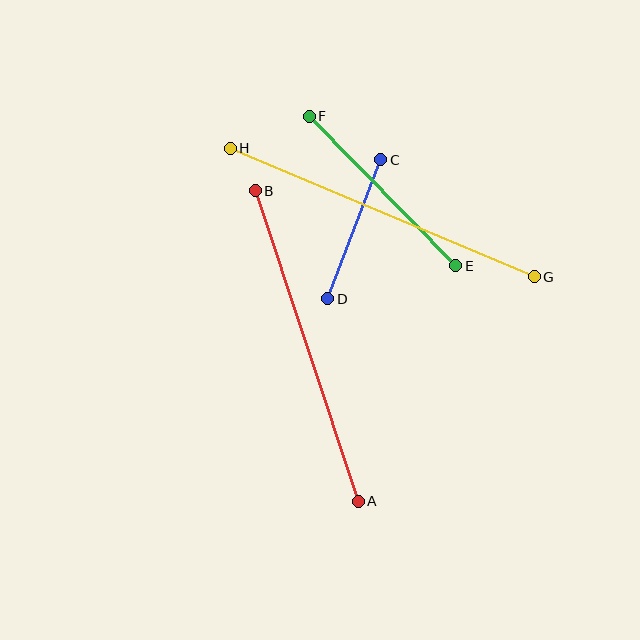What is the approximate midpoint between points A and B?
The midpoint is at approximately (307, 346) pixels.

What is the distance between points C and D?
The distance is approximately 149 pixels.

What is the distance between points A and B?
The distance is approximately 327 pixels.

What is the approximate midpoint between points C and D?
The midpoint is at approximately (354, 229) pixels.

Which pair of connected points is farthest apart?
Points G and H are farthest apart.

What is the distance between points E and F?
The distance is approximately 209 pixels.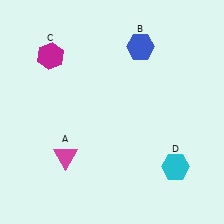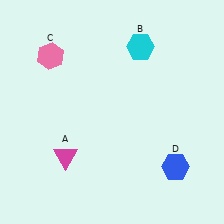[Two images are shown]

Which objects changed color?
B changed from blue to cyan. C changed from magenta to pink. D changed from cyan to blue.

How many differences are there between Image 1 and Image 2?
There are 3 differences between the two images.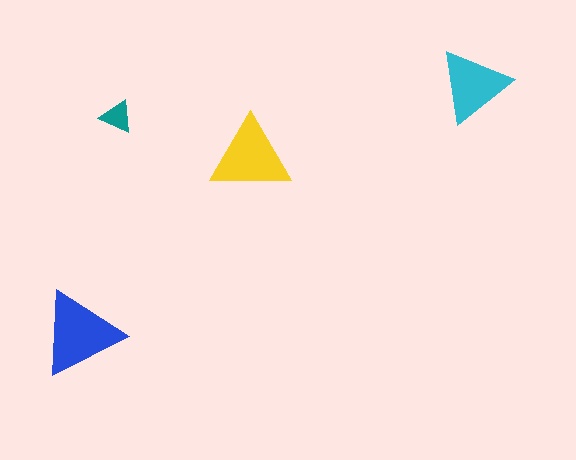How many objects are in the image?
There are 4 objects in the image.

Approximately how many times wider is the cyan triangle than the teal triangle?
About 2 times wider.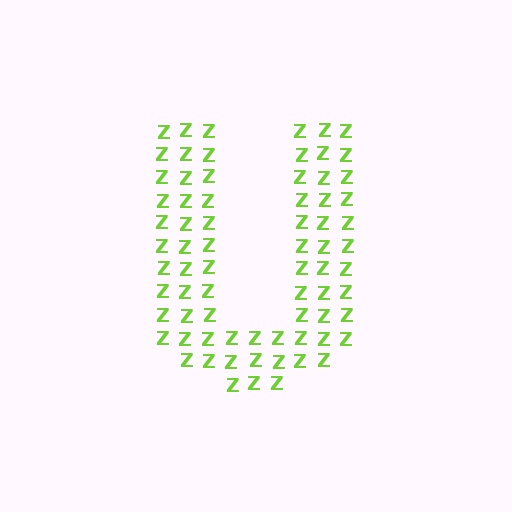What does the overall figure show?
The overall figure shows the letter U.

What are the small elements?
The small elements are letter Z's.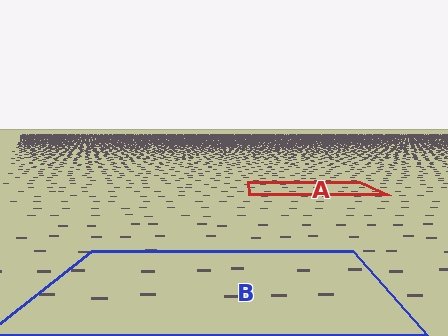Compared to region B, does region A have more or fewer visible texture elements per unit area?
Region A has more texture elements per unit area — they are packed more densely because it is farther away.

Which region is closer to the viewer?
Region B is closer. The texture elements there are larger and more spread out.